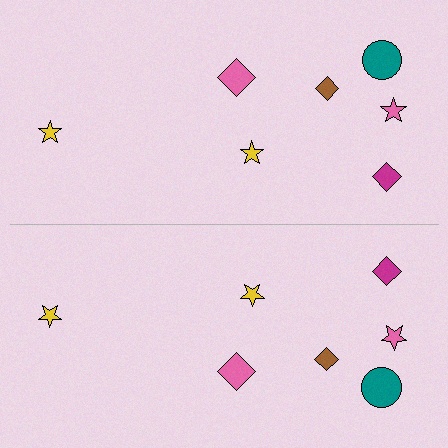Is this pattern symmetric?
Yes, this pattern has bilateral (reflection) symmetry.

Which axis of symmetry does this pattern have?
The pattern has a horizontal axis of symmetry running through the center of the image.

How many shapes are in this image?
There are 14 shapes in this image.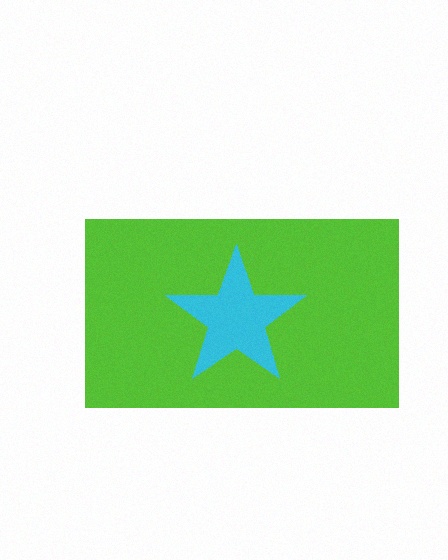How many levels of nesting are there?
2.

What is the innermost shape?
The cyan star.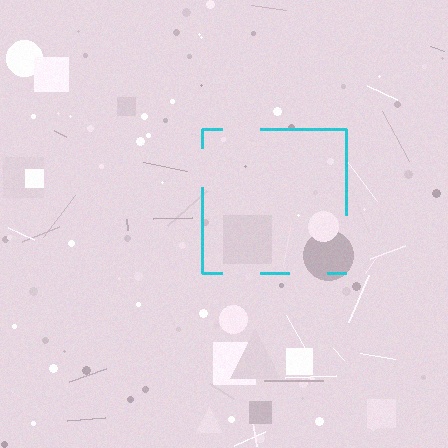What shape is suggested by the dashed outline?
The dashed outline suggests a square.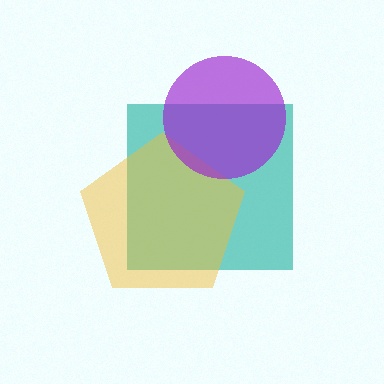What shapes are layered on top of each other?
The layered shapes are: a teal square, a yellow pentagon, a purple circle.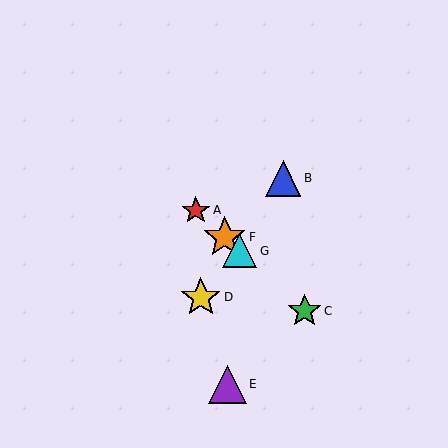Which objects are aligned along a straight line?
Objects A, C, F, G are aligned along a straight line.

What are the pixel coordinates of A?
Object A is at (196, 211).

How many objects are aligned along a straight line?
4 objects (A, C, F, G) are aligned along a straight line.